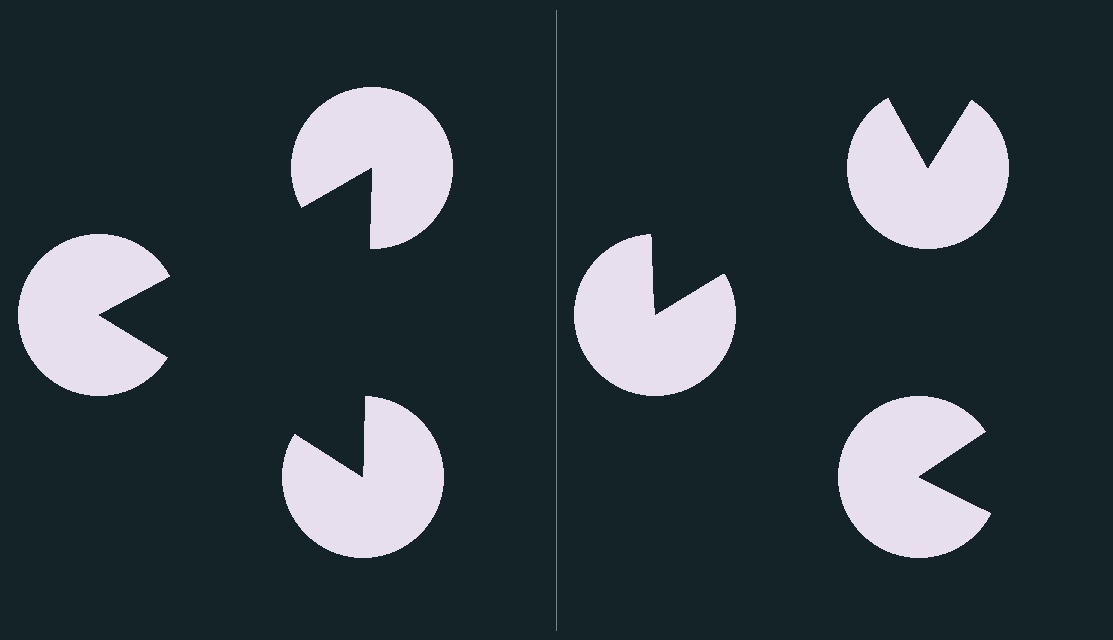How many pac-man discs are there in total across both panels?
6 — 3 on each side.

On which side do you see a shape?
An illusory triangle appears on the left side. On the right side the wedge cuts are rotated, so no coherent shape forms.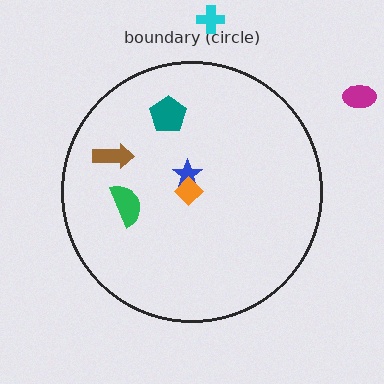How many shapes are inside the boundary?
5 inside, 2 outside.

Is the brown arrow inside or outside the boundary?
Inside.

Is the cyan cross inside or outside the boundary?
Outside.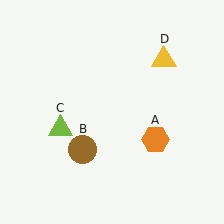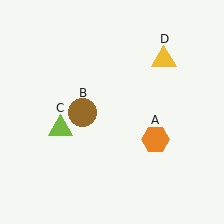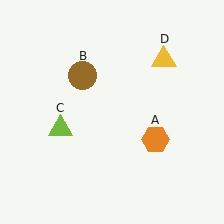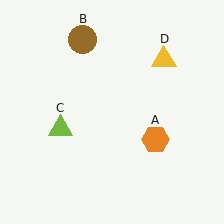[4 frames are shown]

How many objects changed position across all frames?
1 object changed position: brown circle (object B).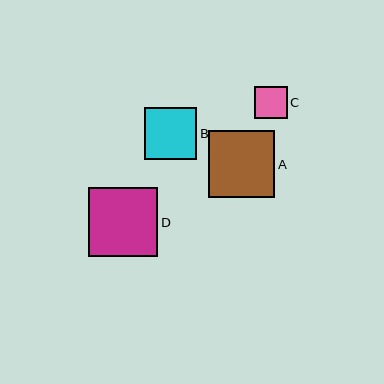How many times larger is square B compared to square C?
Square B is approximately 1.6 times the size of square C.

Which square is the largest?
Square D is the largest with a size of approximately 70 pixels.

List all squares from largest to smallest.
From largest to smallest: D, A, B, C.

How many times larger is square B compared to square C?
Square B is approximately 1.6 times the size of square C.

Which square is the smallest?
Square C is the smallest with a size of approximately 32 pixels.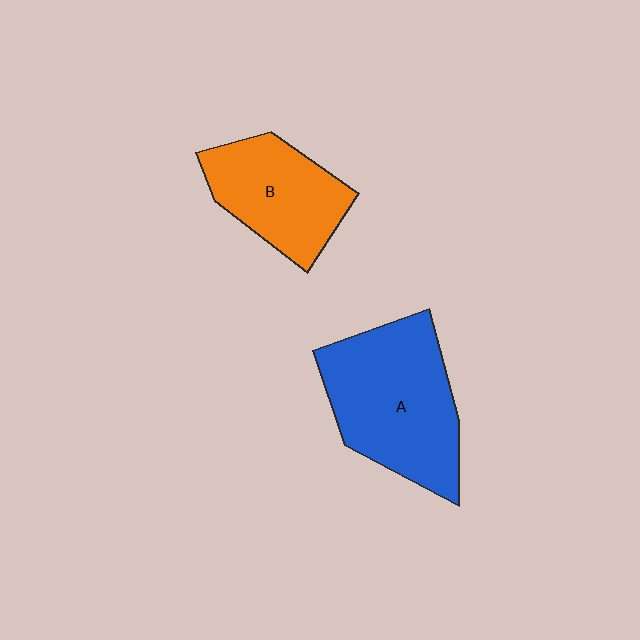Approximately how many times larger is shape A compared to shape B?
Approximately 1.4 times.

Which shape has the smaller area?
Shape B (orange).